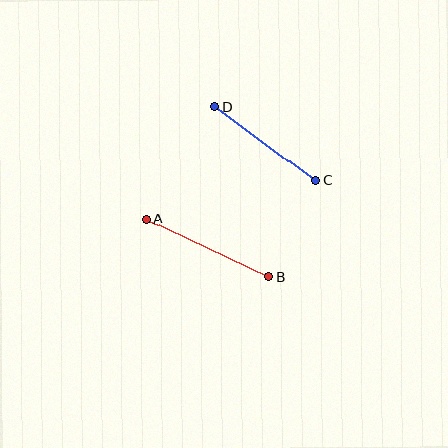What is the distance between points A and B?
The distance is approximately 136 pixels.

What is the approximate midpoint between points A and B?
The midpoint is at approximately (208, 248) pixels.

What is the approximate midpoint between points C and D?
The midpoint is at approximately (265, 144) pixels.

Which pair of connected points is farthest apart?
Points A and B are farthest apart.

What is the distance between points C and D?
The distance is approximately 125 pixels.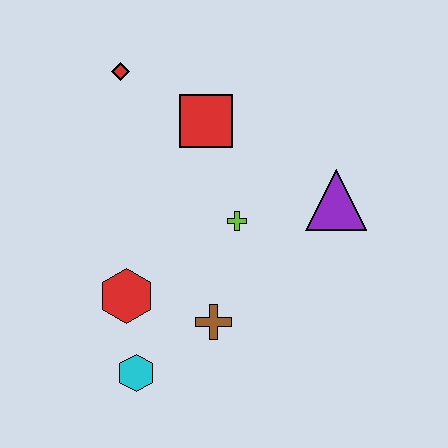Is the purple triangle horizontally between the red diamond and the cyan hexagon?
No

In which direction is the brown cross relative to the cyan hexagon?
The brown cross is to the right of the cyan hexagon.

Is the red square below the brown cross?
No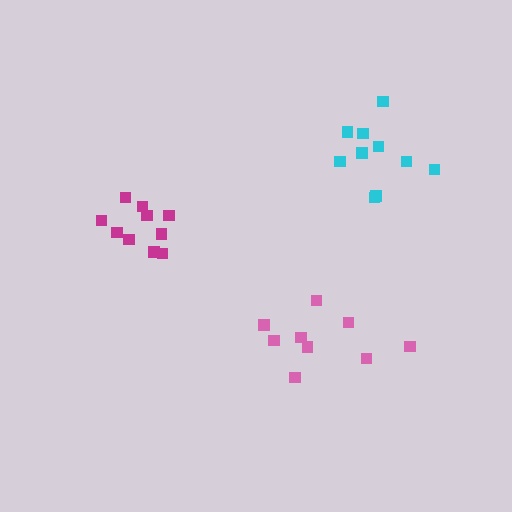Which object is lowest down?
The pink cluster is bottommost.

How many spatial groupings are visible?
There are 3 spatial groupings.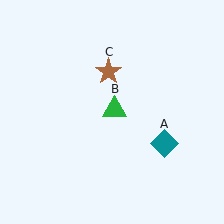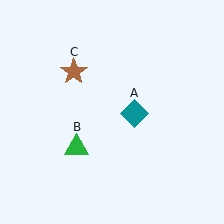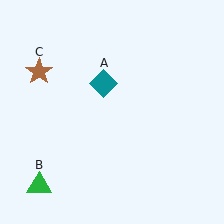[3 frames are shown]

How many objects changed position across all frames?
3 objects changed position: teal diamond (object A), green triangle (object B), brown star (object C).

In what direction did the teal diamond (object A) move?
The teal diamond (object A) moved up and to the left.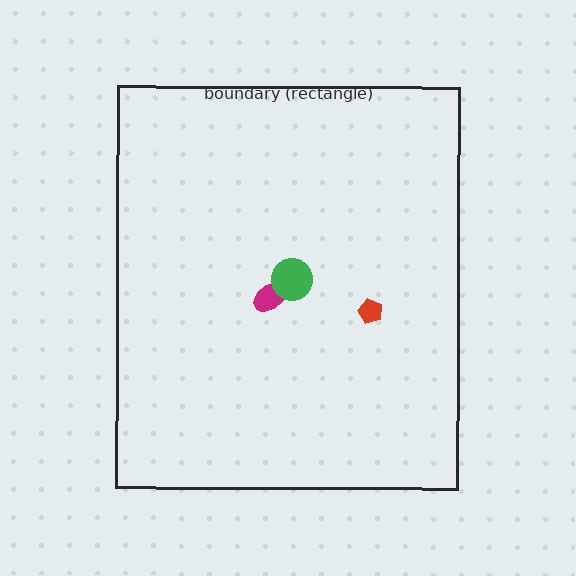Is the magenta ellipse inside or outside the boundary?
Inside.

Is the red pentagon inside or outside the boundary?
Inside.